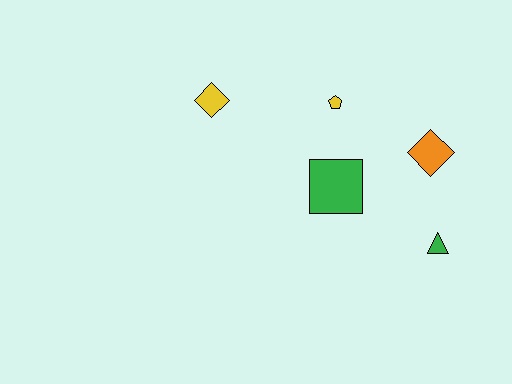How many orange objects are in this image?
There is 1 orange object.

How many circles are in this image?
There are no circles.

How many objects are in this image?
There are 5 objects.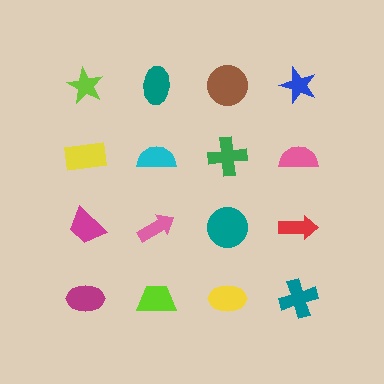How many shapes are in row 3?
4 shapes.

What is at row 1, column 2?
A teal ellipse.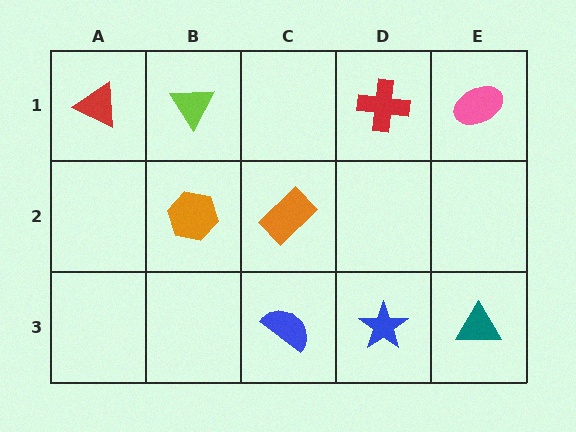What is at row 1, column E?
A pink ellipse.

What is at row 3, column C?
A blue semicircle.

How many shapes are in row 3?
3 shapes.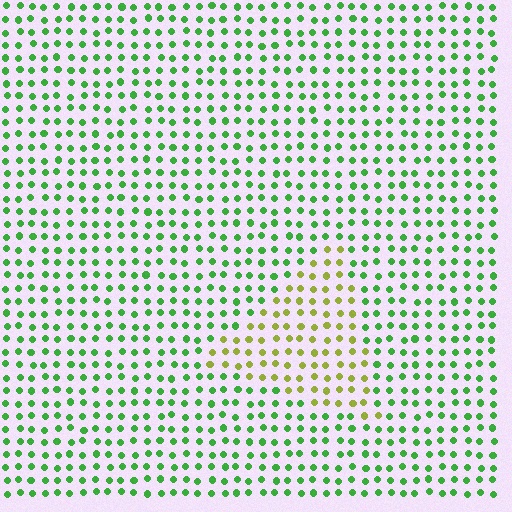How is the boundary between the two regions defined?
The boundary is defined purely by a slight shift in hue (about 47 degrees). Spacing, size, and orientation are identical on both sides.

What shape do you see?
I see a triangle.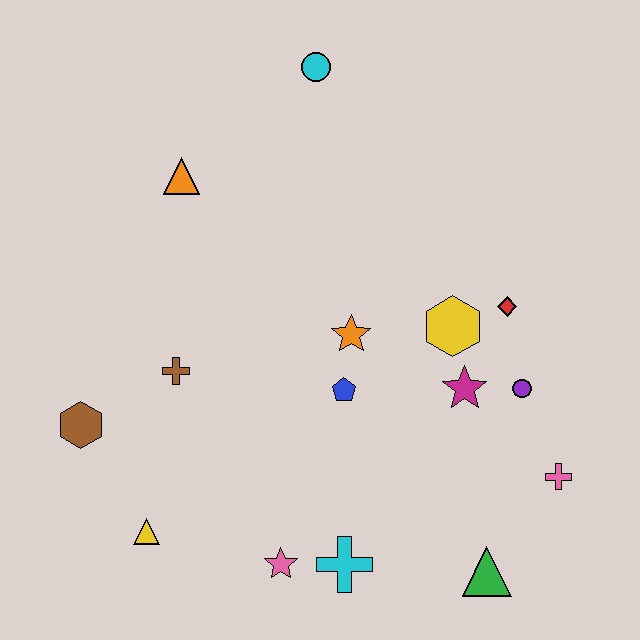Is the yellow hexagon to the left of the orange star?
No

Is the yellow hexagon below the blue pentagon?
No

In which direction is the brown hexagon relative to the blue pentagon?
The brown hexagon is to the left of the blue pentagon.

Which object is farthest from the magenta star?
The brown hexagon is farthest from the magenta star.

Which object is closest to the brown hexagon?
The brown cross is closest to the brown hexagon.